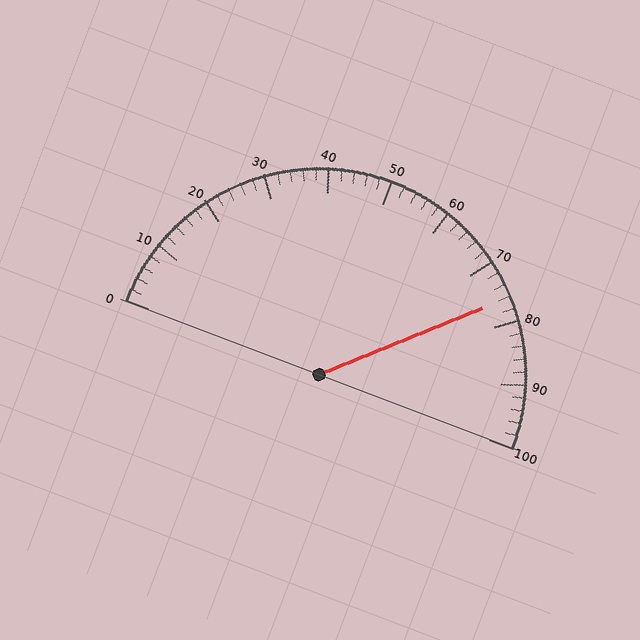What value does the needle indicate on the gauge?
The needle indicates approximately 76.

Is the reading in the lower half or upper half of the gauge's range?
The reading is in the upper half of the range (0 to 100).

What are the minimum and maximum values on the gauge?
The gauge ranges from 0 to 100.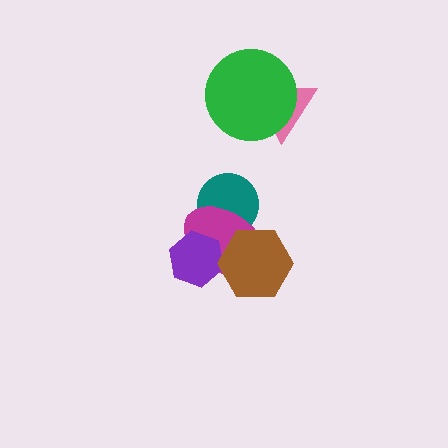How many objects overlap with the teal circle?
1 object overlaps with the teal circle.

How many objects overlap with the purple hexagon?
2 objects overlap with the purple hexagon.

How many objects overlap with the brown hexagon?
2 objects overlap with the brown hexagon.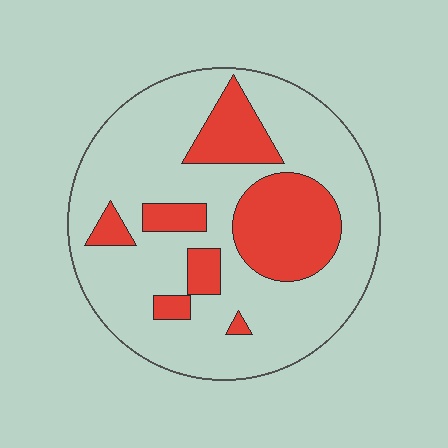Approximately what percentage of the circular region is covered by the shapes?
Approximately 25%.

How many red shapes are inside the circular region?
7.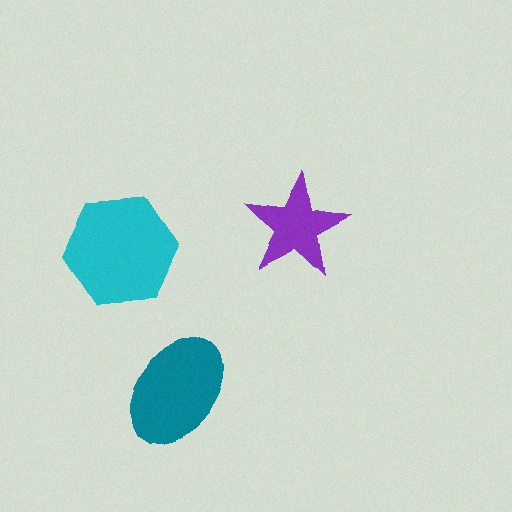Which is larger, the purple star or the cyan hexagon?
The cyan hexagon.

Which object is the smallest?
The purple star.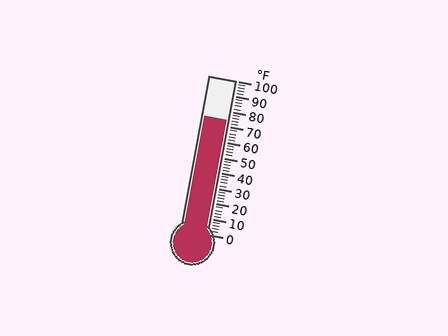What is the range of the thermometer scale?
The thermometer scale ranges from 0°F to 100°F.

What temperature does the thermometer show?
The thermometer shows approximately 74°F.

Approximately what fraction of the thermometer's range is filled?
The thermometer is filled to approximately 75% of its range.